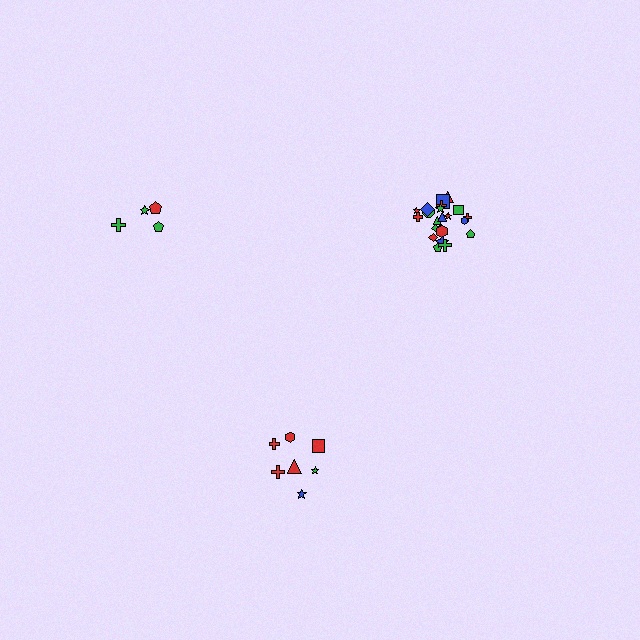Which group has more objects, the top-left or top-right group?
The top-right group.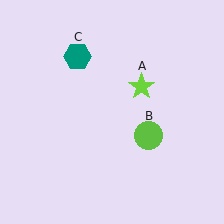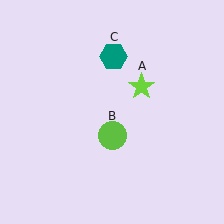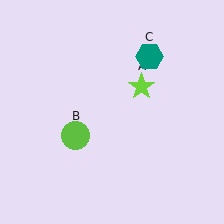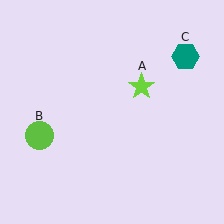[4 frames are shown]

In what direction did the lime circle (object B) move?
The lime circle (object B) moved left.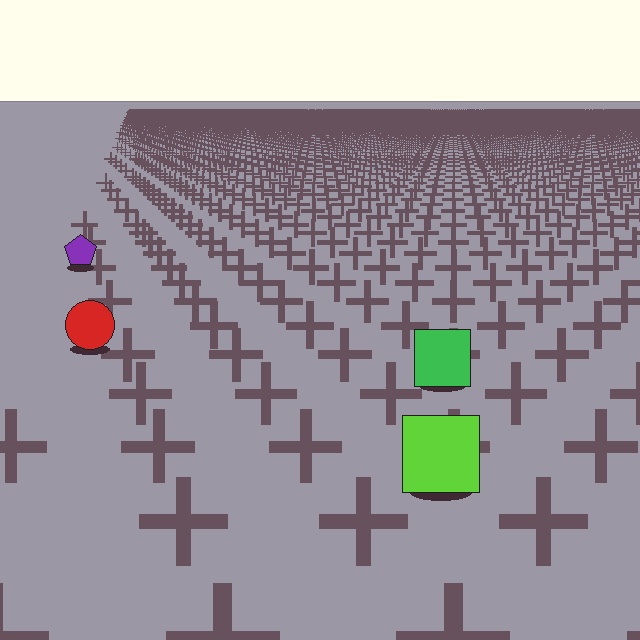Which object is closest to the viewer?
The lime square is closest. The texture marks near it are larger and more spread out.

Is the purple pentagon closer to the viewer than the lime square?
No. The lime square is closer — you can tell from the texture gradient: the ground texture is coarser near it.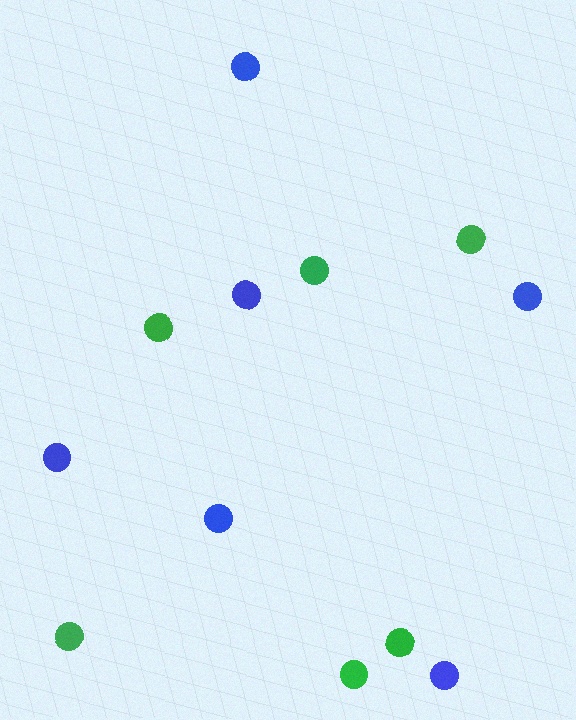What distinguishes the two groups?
There are 2 groups: one group of blue circles (6) and one group of green circles (6).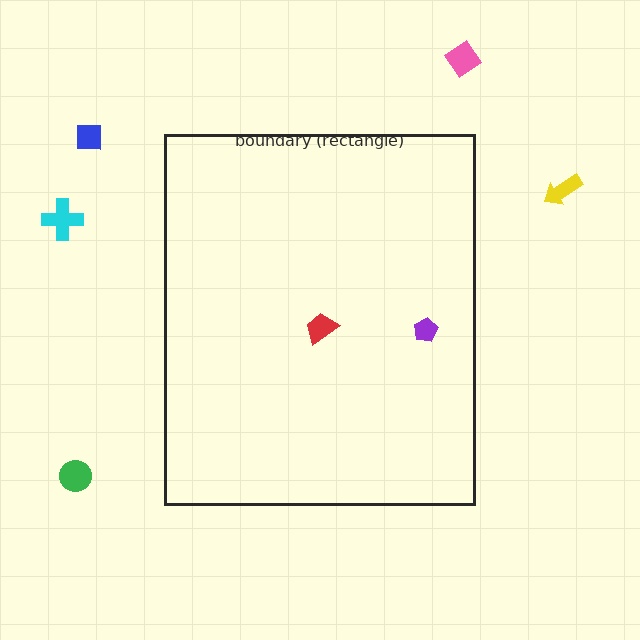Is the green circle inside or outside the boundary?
Outside.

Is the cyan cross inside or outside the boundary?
Outside.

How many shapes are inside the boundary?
2 inside, 5 outside.